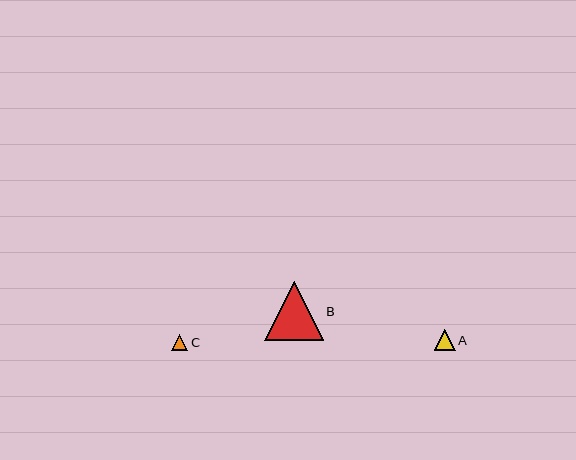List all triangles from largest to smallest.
From largest to smallest: B, A, C.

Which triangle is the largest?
Triangle B is the largest with a size of approximately 59 pixels.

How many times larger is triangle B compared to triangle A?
Triangle B is approximately 2.8 times the size of triangle A.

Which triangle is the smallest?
Triangle C is the smallest with a size of approximately 16 pixels.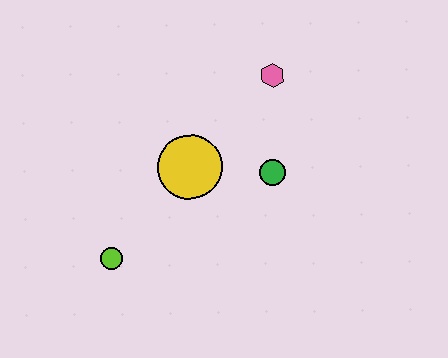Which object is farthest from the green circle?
The lime circle is farthest from the green circle.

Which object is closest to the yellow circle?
The green circle is closest to the yellow circle.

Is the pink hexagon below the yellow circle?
No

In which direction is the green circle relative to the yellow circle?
The green circle is to the right of the yellow circle.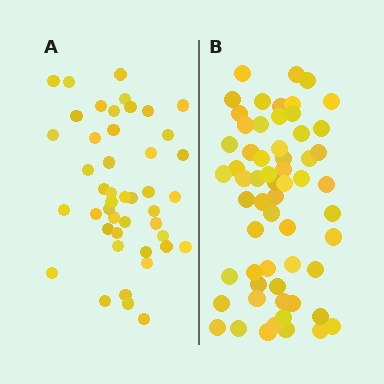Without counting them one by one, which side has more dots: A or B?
Region B (the right region) has more dots.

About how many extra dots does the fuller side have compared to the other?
Region B has approximately 15 more dots than region A.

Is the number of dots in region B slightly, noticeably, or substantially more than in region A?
Region B has noticeably more, but not dramatically so. The ratio is roughly 1.3 to 1.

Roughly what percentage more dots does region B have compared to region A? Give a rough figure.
About 35% more.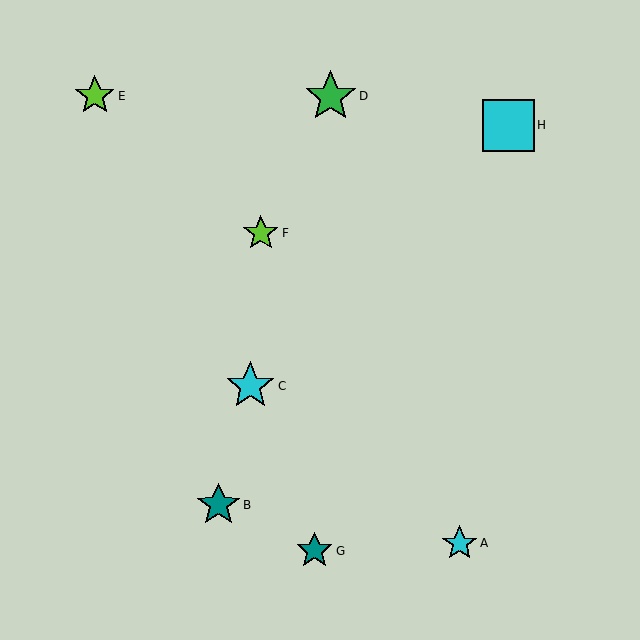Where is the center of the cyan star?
The center of the cyan star is at (250, 386).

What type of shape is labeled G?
Shape G is a teal star.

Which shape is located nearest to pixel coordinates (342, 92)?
The green star (labeled D) at (331, 96) is nearest to that location.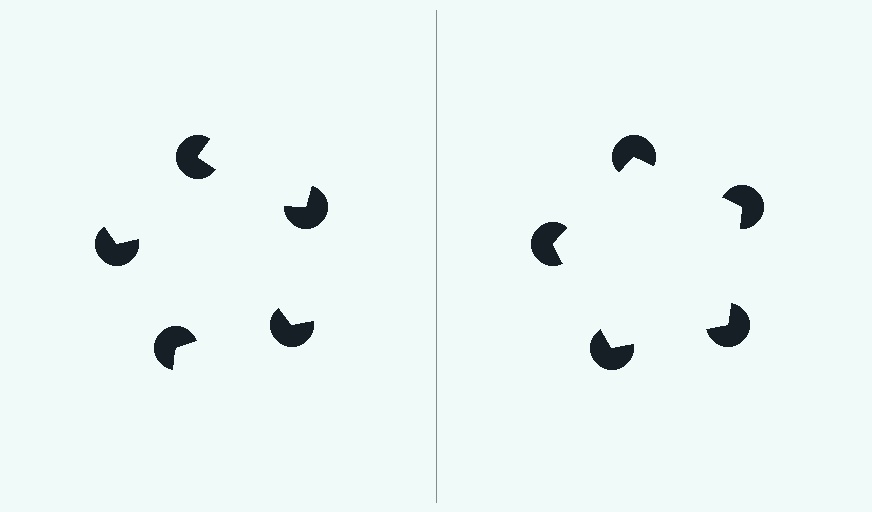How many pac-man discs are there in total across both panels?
10 — 5 on each side.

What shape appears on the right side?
An illusory pentagon.